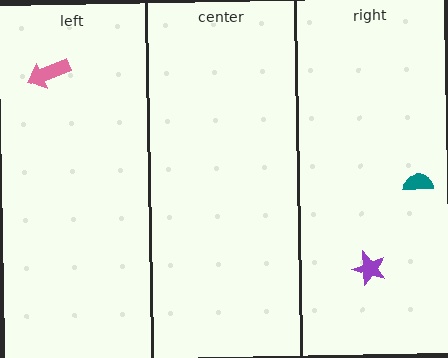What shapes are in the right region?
The teal semicircle, the purple star.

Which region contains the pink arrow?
The left region.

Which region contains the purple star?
The right region.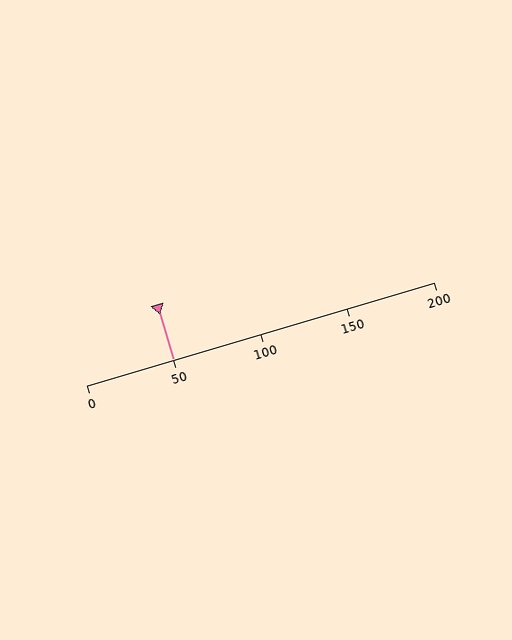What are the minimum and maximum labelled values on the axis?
The axis runs from 0 to 200.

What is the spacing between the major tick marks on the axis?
The major ticks are spaced 50 apart.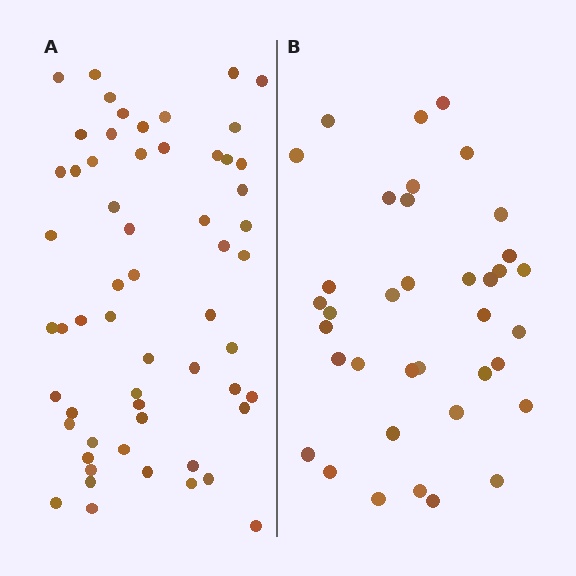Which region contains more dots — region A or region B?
Region A (the left region) has more dots.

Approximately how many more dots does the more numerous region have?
Region A has approximately 20 more dots than region B.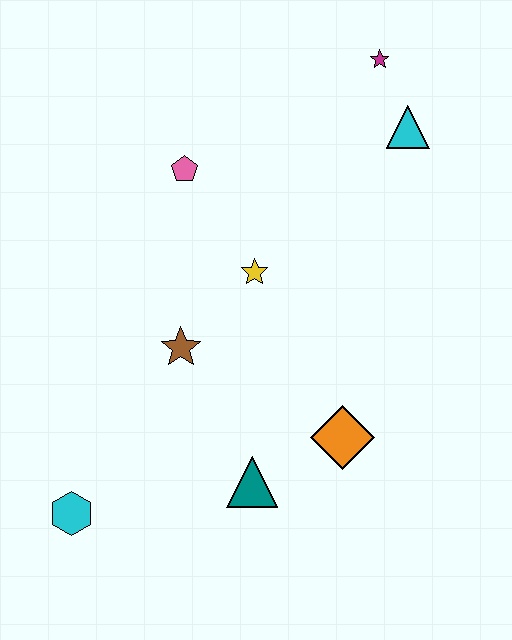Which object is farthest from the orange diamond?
The magenta star is farthest from the orange diamond.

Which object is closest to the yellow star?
The brown star is closest to the yellow star.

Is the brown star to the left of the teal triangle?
Yes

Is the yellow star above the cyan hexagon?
Yes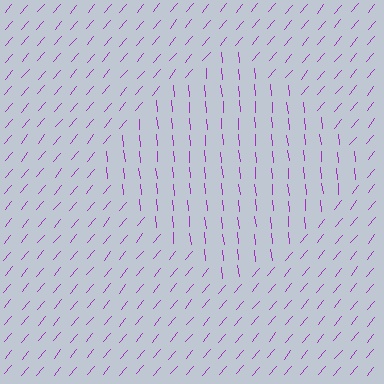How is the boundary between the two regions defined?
The boundary is defined purely by a change in line orientation (approximately 45 degrees difference). All lines are the same color and thickness.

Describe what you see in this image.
The image is filled with small purple line segments. A diamond region in the image has lines oriented differently from the surrounding lines, creating a visible texture boundary.